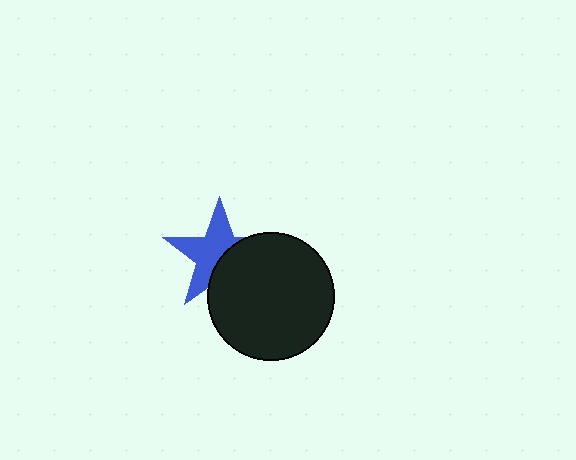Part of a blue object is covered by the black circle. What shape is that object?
It is a star.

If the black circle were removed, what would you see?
You would see the complete blue star.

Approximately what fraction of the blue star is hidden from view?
Roughly 42% of the blue star is hidden behind the black circle.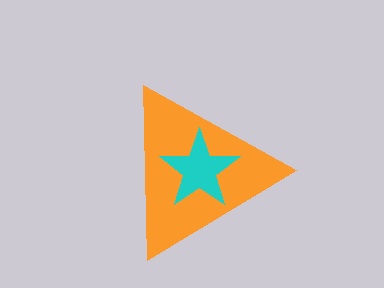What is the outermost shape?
The orange triangle.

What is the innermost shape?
The cyan star.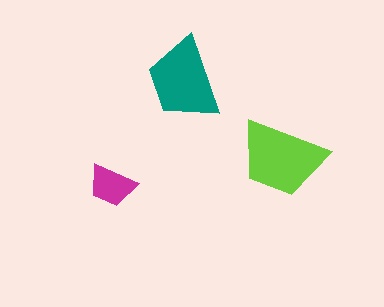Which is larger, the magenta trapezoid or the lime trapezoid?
The lime one.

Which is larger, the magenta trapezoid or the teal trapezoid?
The teal one.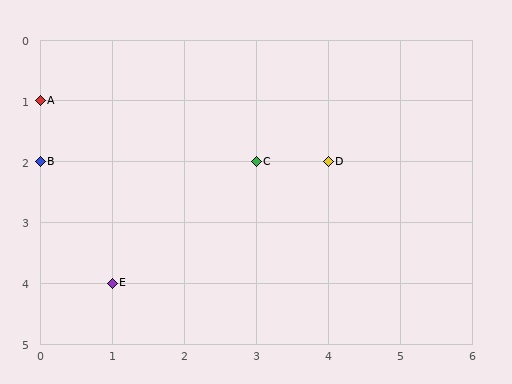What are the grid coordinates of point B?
Point B is at grid coordinates (0, 2).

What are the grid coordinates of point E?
Point E is at grid coordinates (1, 4).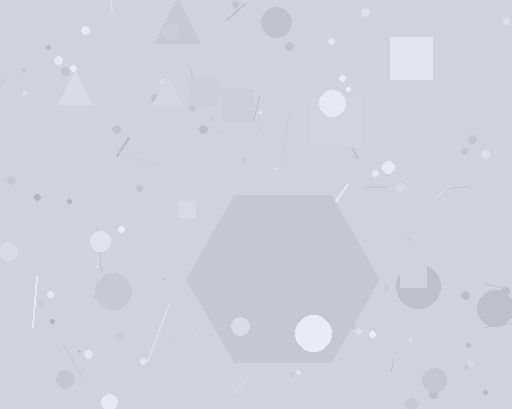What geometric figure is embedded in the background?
A hexagon is embedded in the background.